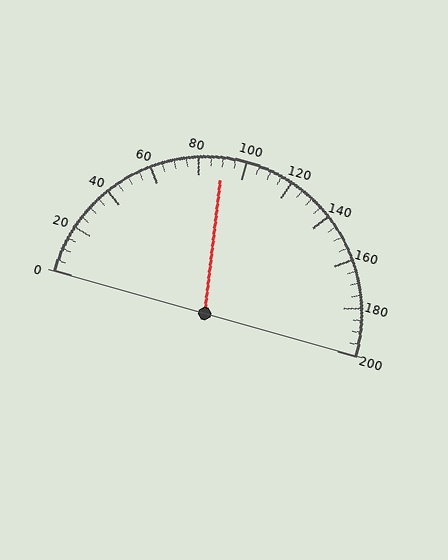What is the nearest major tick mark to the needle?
The nearest major tick mark is 80.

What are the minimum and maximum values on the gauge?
The gauge ranges from 0 to 200.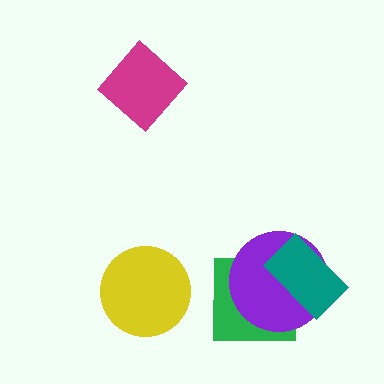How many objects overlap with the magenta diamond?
0 objects overlap with the magenta diamond.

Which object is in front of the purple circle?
The teal rectangle is in front of the purple circle.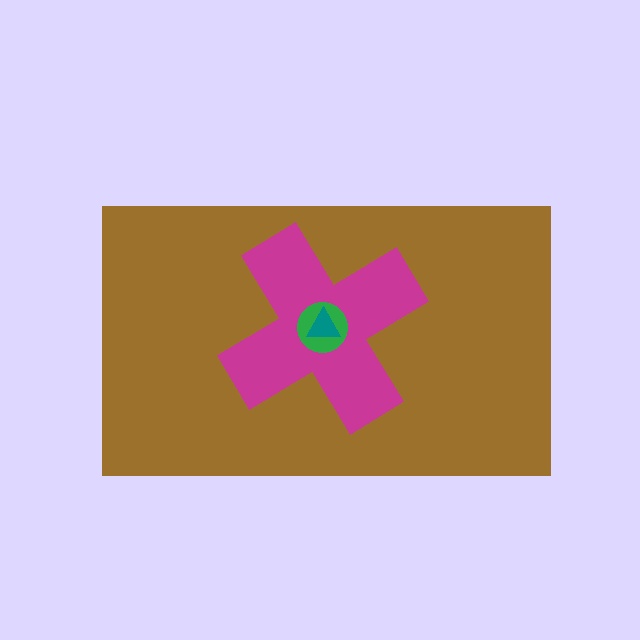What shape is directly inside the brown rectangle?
The magenta cross.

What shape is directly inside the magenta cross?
The green circle.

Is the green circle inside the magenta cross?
Yes.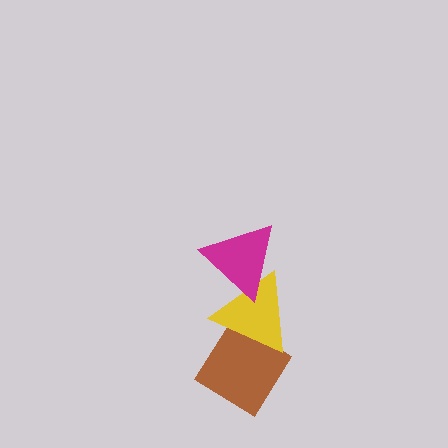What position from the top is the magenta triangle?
The magenta triangle is 1st from the top.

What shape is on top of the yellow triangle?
The magenta triangle is on top of the yellow triangle.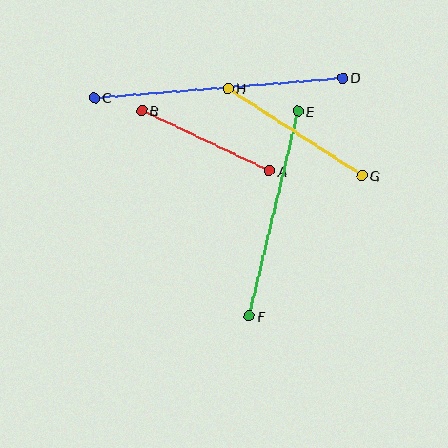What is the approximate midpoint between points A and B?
The midpoint is at approximately (206, 141) pixels.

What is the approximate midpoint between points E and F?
The midpoint is at approximately (274, 213) pixels.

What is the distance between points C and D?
The distance is approximately 249 pixels.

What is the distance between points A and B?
The distance is approximately 141 pixels.